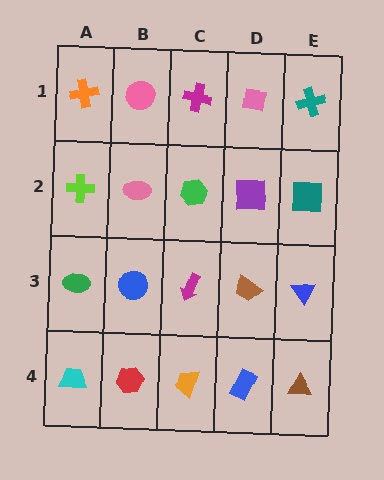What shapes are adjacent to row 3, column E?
A teal square (row 2, column E), a brown triangle (row 4, column E), a brown trapezoid (row 3, column D).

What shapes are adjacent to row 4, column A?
A green ellipse (row 3, column A), a red hexagon (row 4, column B).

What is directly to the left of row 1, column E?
A pink square.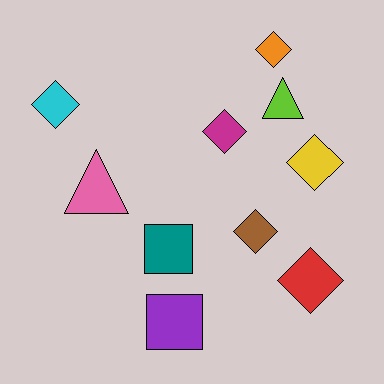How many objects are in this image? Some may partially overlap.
There are 10 objects.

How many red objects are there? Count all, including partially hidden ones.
There is 1 red object.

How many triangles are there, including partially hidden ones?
There are 2 triangles.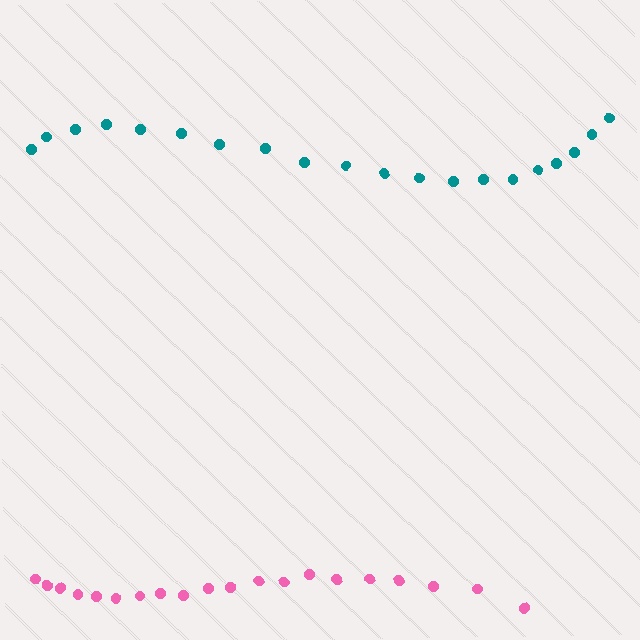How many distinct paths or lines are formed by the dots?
There are 2 distinct paths.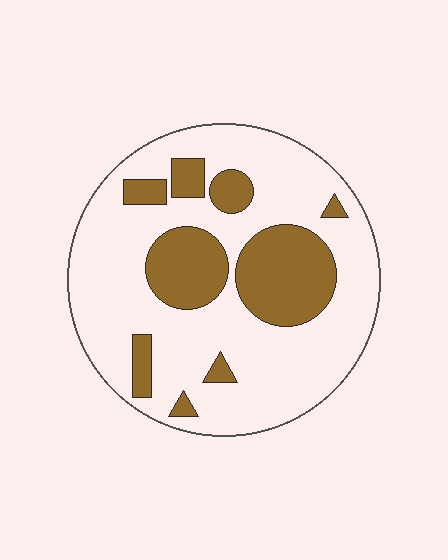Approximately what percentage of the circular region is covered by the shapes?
Approximately 25%.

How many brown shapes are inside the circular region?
9.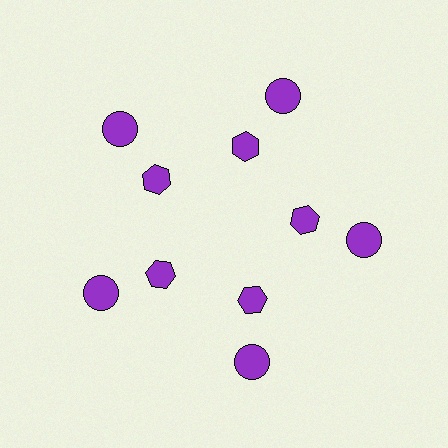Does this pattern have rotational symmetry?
Yes, this pattern has 5-fold rotational symmetry. It looks the same after rotating 72 degrees around the center.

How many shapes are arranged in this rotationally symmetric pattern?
There are 10 shapes, arranged in 5 groups of 2.